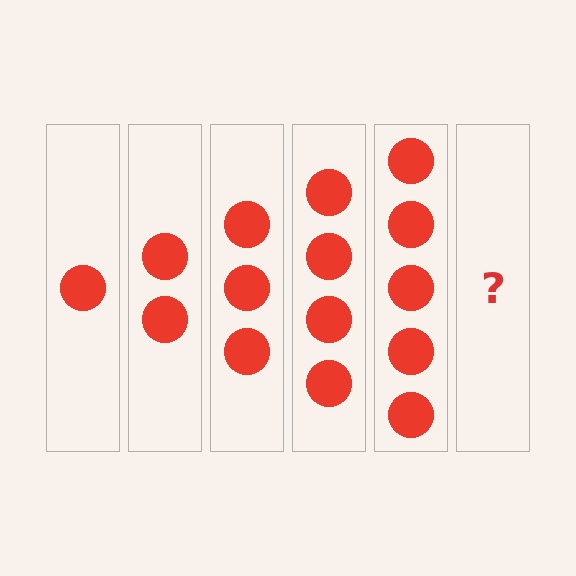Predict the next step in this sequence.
The next step is 6 circles.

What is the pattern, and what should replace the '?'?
The pattern is that each step adds one more circle. The '?' should be 6 circles.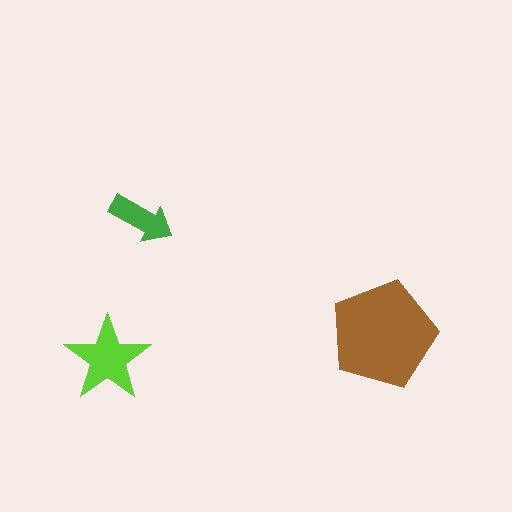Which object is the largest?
The brown pentagon.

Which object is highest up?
The green arrow is topmost.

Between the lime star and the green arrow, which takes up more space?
The lime star.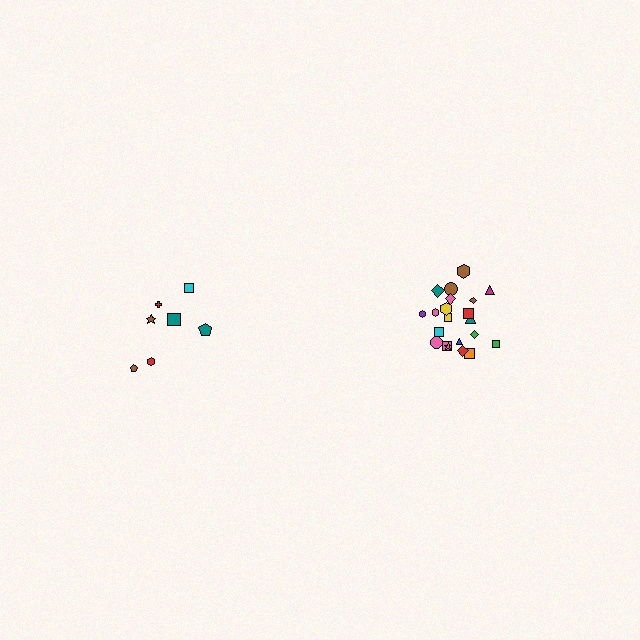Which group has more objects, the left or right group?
The right group.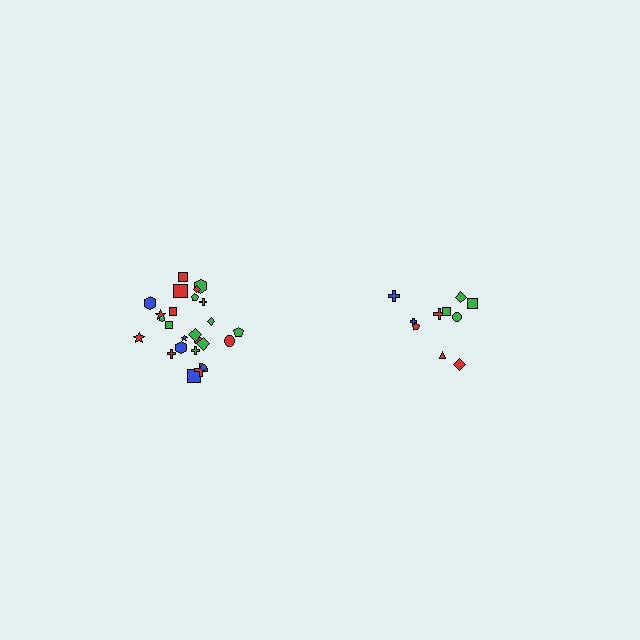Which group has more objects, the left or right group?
The left group.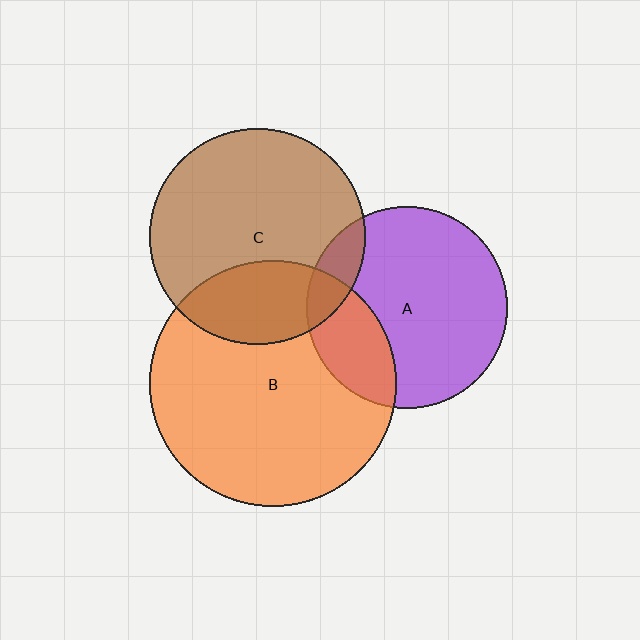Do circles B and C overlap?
Yes.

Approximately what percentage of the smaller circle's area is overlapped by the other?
Approximately 30%.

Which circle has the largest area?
Circle B (orange).